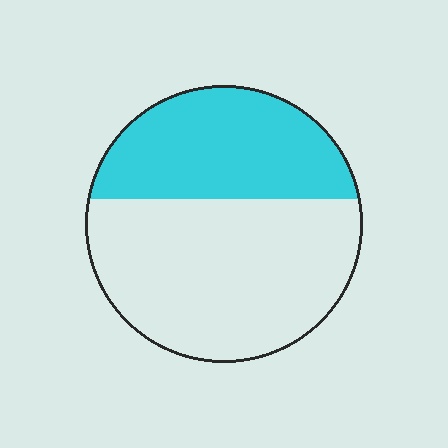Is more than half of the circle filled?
No.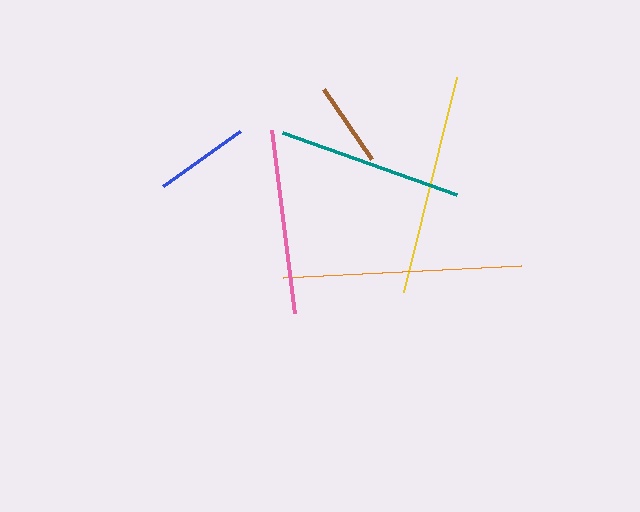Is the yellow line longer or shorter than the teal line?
The yellow line is longer than the teal line.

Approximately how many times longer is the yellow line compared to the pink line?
The yellow line is approximately 1.2 times the length of the pink line.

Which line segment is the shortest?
The brown line is the shortest at approximately 86 pixels.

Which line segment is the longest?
The orange line is the longest at approximately 238 pixels.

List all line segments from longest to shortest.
From longest to shortest: orange, yellow, pink, teal, blue, brown.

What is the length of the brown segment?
The brown segment is approximately 86 pixels long.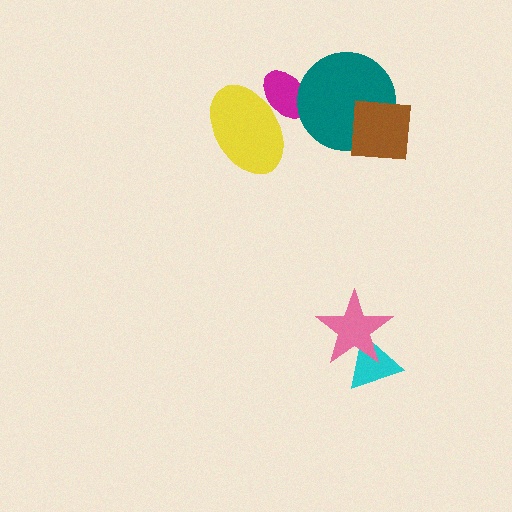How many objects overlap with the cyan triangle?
1 object overlaps with the cyan triangle.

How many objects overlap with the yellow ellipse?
1 object overlaps with the yellow ellipse.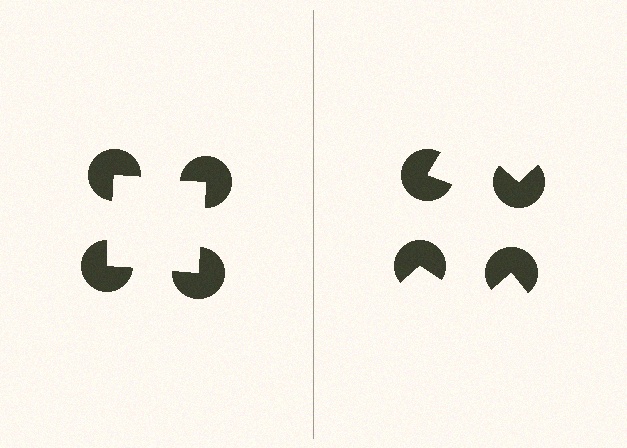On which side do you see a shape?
An illusory square appears on the left side. On the right side the wedge cuts are rotated, so no coherent shape forms.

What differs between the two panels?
The pac-man discs are positioned identically on both sides; only the wedge orientations differ. On the left they align to a square; on the right they are misaligned.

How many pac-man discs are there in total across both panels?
8 — 4 on each side.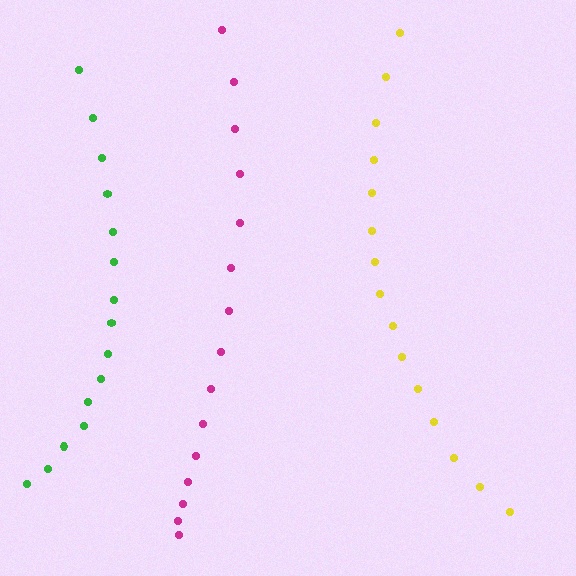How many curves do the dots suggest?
There are 3 distinct paths.